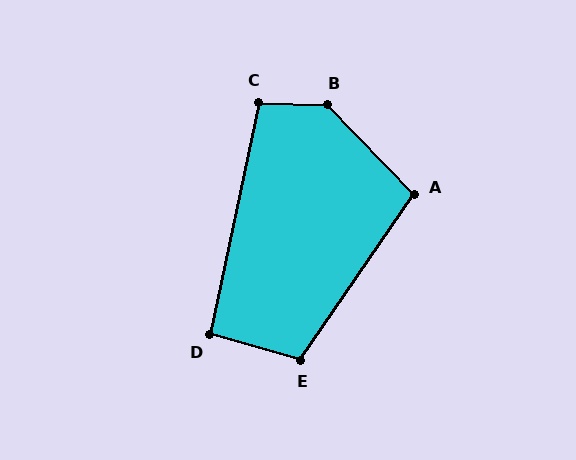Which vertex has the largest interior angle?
B, at approximately 136 degrees.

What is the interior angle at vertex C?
Approximately 100 degrees (obtuse).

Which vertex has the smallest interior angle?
D, at approximately 94 degrees.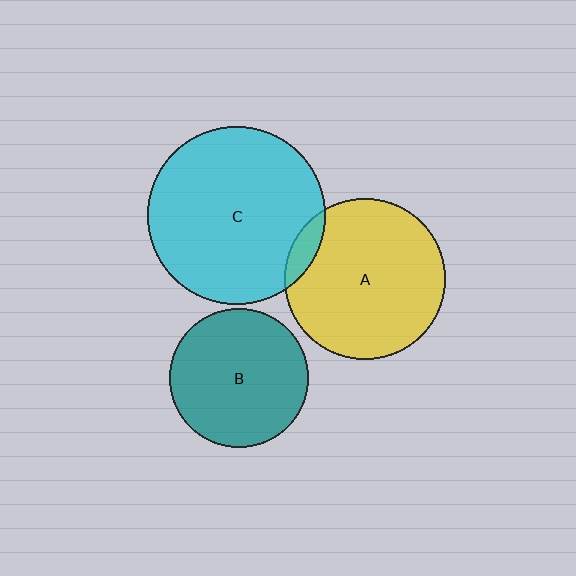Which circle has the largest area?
Circle C (cyan).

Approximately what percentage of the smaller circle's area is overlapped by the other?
Approximately 10%.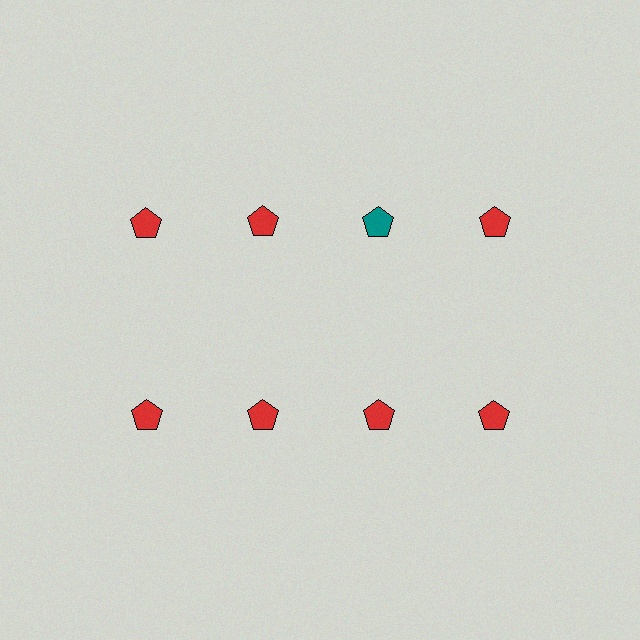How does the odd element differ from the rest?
It has a different color: teal instead of red.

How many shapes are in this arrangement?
There are 8 shapes arranged in a grid pattern.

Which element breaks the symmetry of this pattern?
The teal pentagon in the top row, center column breaks the symmetry. All other shapes are red pentagons.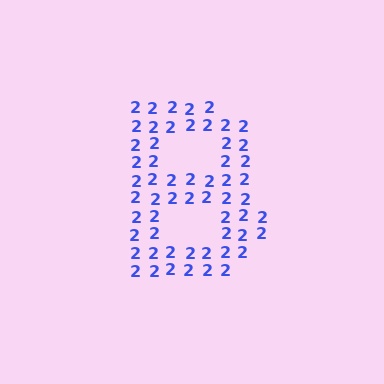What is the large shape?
The large shape is the letter B.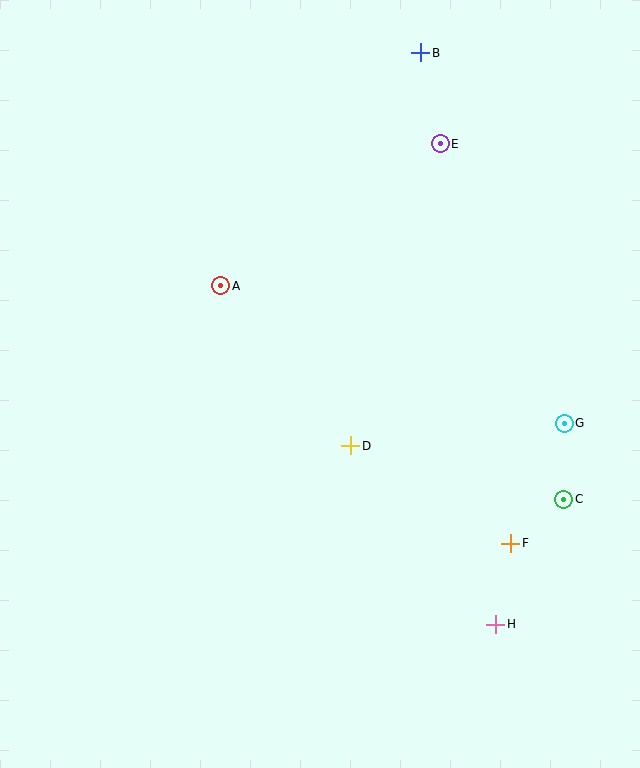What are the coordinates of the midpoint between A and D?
The midpoint between A and D is at (286, 366).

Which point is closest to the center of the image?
Point D at (351, 446) is closest to the center.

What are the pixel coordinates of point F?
Point F is at (511, 543).